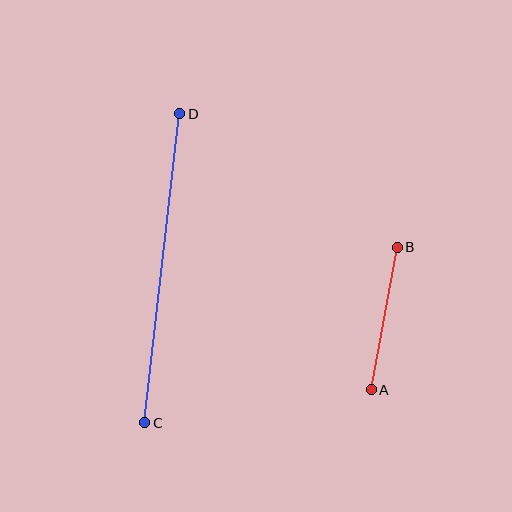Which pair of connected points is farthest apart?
Points C and D are farthest apart.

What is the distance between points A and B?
The distance is approximately 145 pixels.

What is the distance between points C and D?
The distance is approximately 311 pixels.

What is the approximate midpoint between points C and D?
The midpoint is at approximately (162, 268) pixels.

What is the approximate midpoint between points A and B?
The midpoint is at approximately (384, 318) pixels.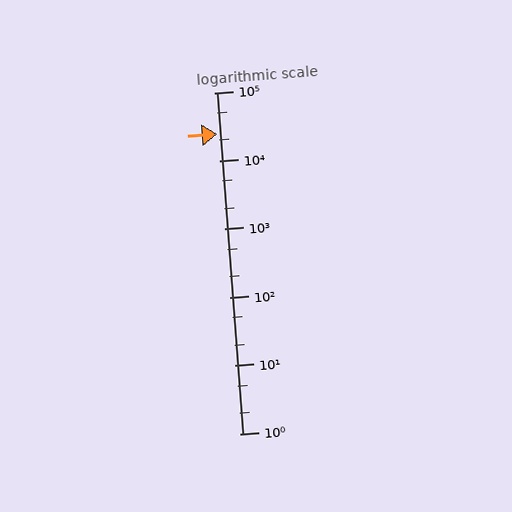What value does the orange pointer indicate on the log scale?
The pointer indicates approximately 25000.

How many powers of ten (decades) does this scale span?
The scale spans 5 decades, from 1 to 100000.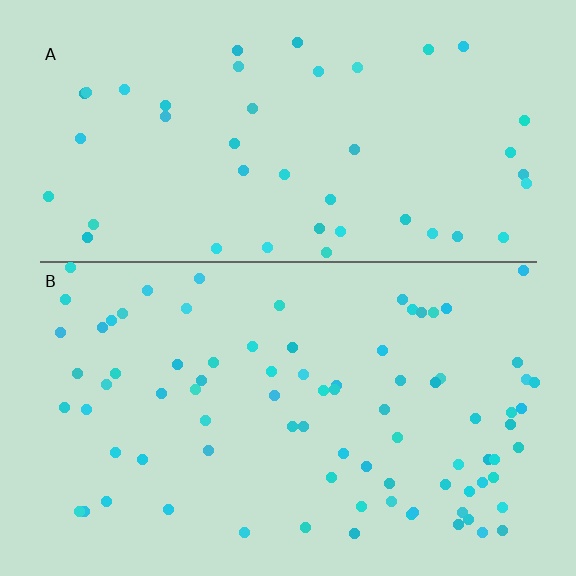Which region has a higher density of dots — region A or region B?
B (the bottom).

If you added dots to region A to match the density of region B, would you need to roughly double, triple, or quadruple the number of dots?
Approximately double.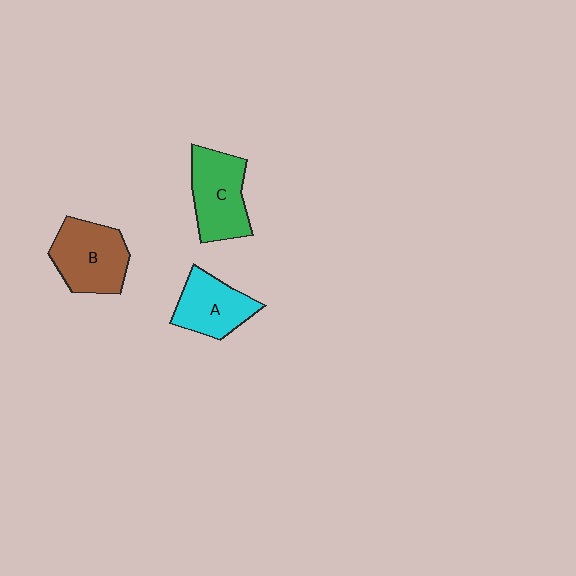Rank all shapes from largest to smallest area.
From largest to smallest: B (brown), C (green), A (cyan).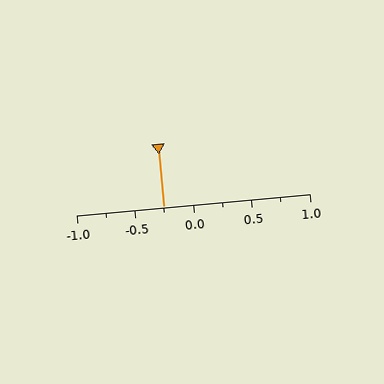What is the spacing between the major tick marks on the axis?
The major ticks are spaced 0.5 apart.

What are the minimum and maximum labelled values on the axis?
The axis runs from -1.0 to 1.0.